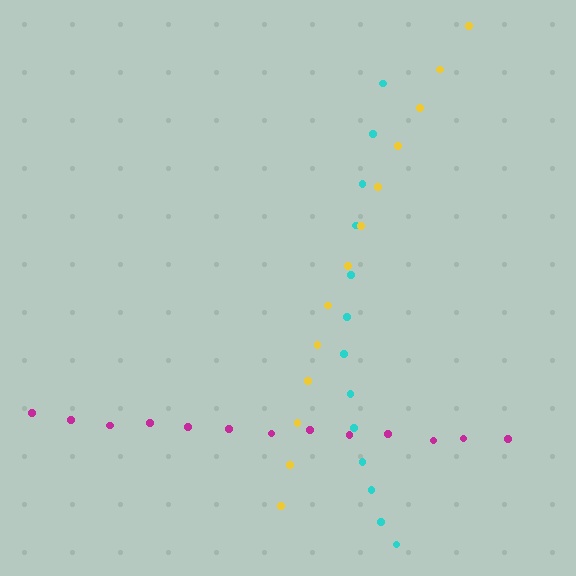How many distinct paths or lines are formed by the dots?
There are 3 distinct paths.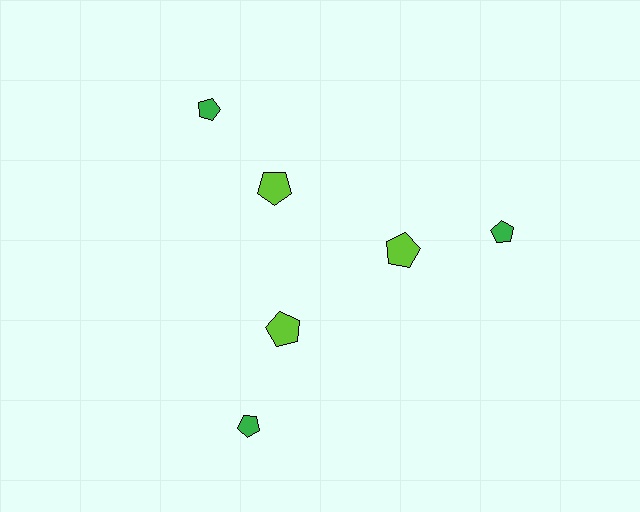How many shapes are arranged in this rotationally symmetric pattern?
There are 6 shapes, arranged in 3 groups of 2.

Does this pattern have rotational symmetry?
Yes, this pattern has 3-fold rotational symmetry. It looks the same after rotating 120 degrees around the center.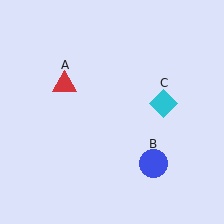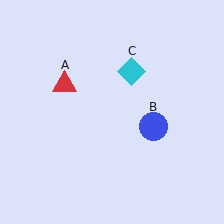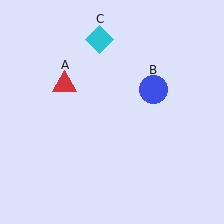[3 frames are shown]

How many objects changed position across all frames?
2 objects changed position: blue circle (object B), cyan diamond (object C).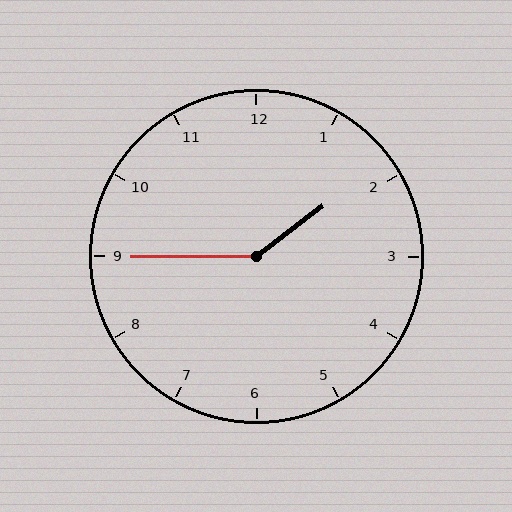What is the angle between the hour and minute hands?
Approximately 142 degrees.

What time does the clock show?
1:45.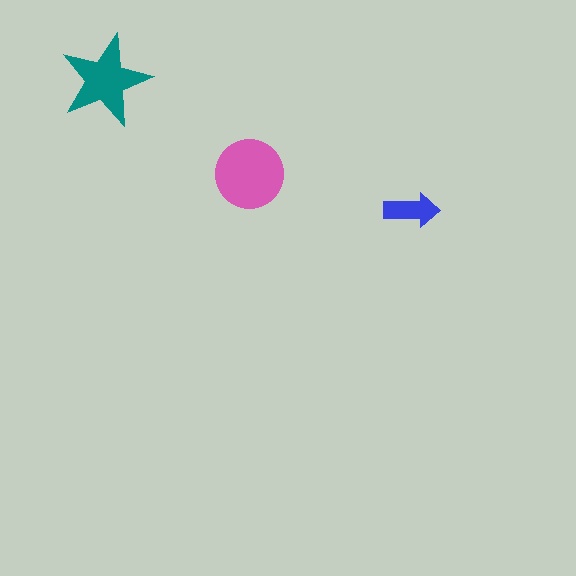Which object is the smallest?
The blue arrow.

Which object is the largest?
The pink circle.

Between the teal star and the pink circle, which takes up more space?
The pink circle.